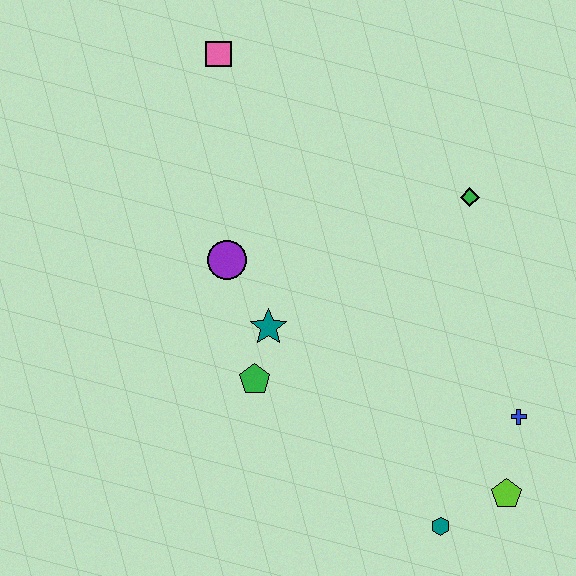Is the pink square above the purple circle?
Yes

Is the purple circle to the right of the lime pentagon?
No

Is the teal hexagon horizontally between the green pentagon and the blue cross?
Yes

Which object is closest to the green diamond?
The blue cross is closest to the green diamond.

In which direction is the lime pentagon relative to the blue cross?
The lime pentagon is below the blue cross.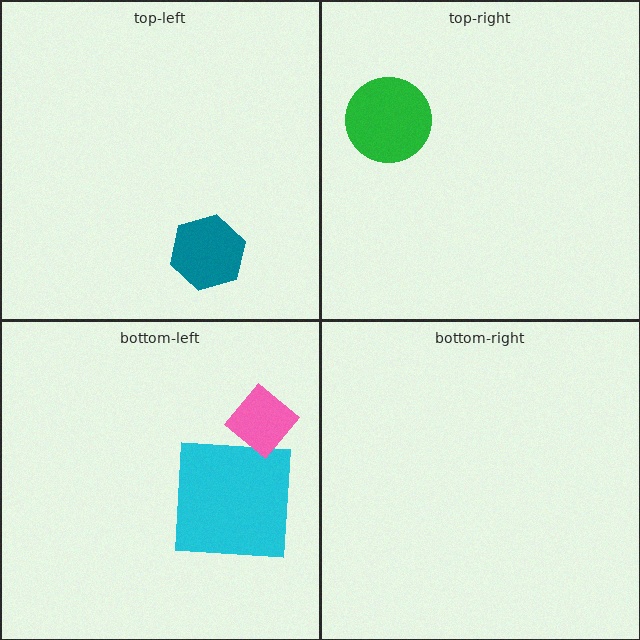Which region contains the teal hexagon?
The top-left region.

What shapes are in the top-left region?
The teal hexagon.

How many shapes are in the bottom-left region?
2.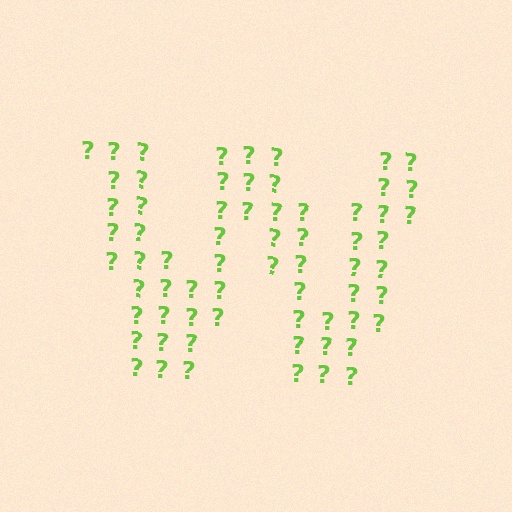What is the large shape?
The large shape is the letter W.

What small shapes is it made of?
It is made of small question marks.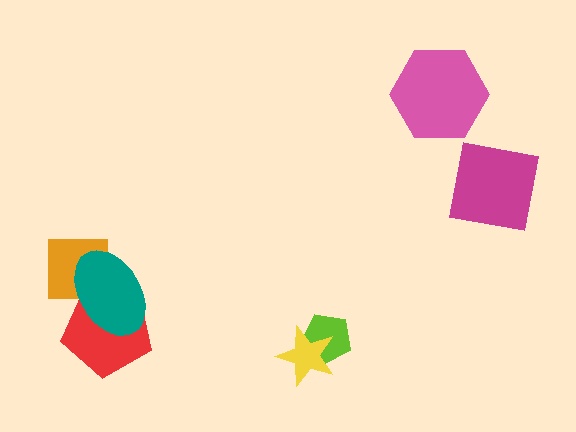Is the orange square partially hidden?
Yes, it is partially covered by another shape.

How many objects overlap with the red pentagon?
2 objects overlap with the red pentagon.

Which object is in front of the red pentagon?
The teal ellipse is in front of the red pentagon.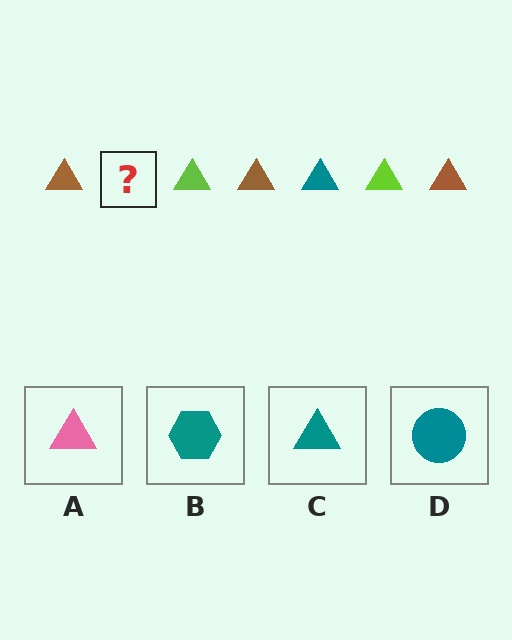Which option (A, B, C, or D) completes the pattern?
C.